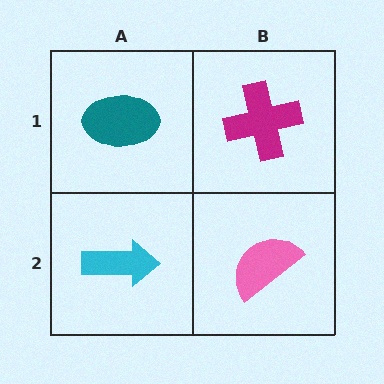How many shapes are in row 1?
2 shapes.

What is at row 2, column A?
A cyan arrow.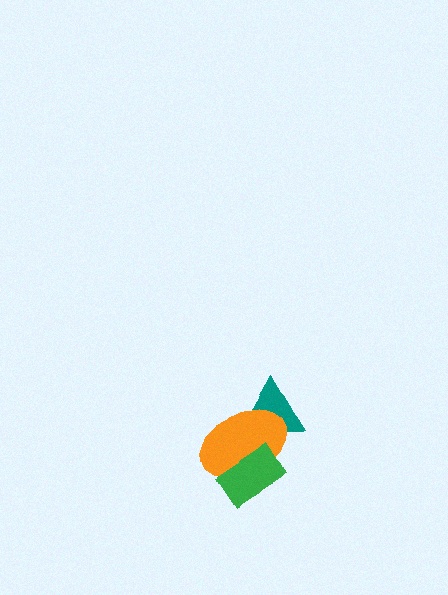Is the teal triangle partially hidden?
Yes, it is partially covered by another shape.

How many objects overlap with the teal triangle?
1 object overlaps with the teal triangle.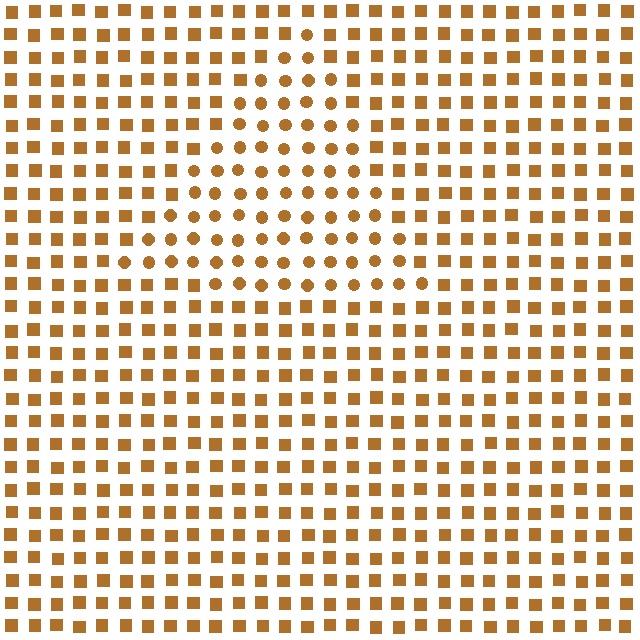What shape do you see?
I see a triangle.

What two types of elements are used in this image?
The image uses circles inside the triangle region and squares outside it.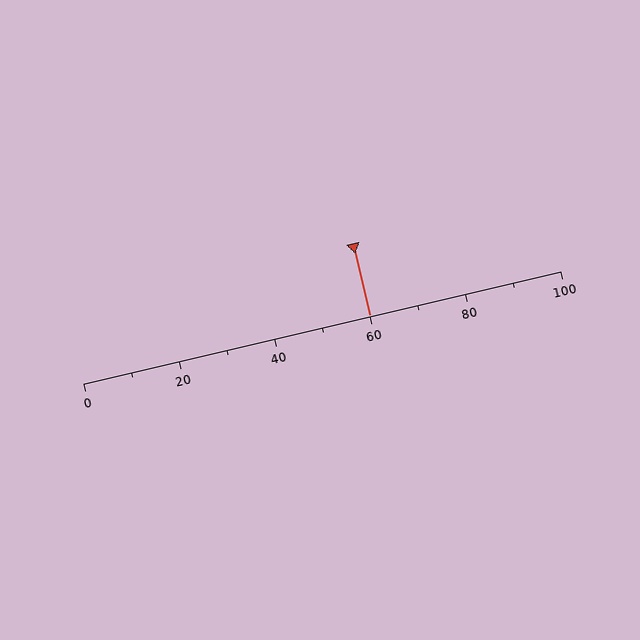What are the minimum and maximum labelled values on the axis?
The axis runs from 0 to 100.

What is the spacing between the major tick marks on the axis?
The major ticks are spaced 20 apart.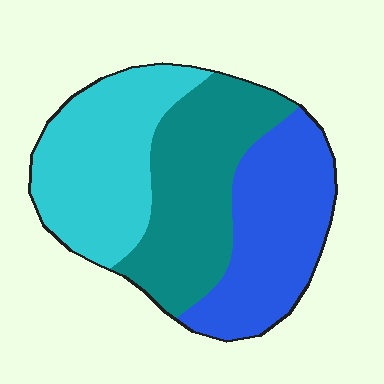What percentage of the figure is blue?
Blue takes up about one third (1/3) of the figure.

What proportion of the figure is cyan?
Cyan takes up about one third (1/3) of the figure.